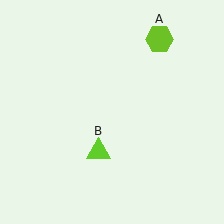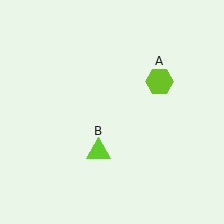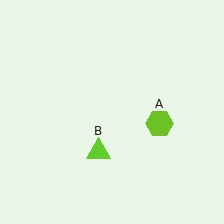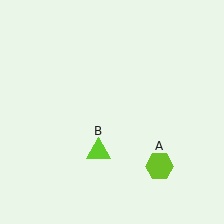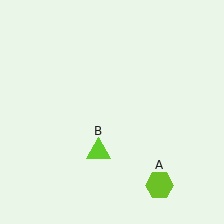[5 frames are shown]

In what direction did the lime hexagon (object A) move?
The lime hexagon (object A) moved down.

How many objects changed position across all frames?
1 object changed position: lime hexagon (object A).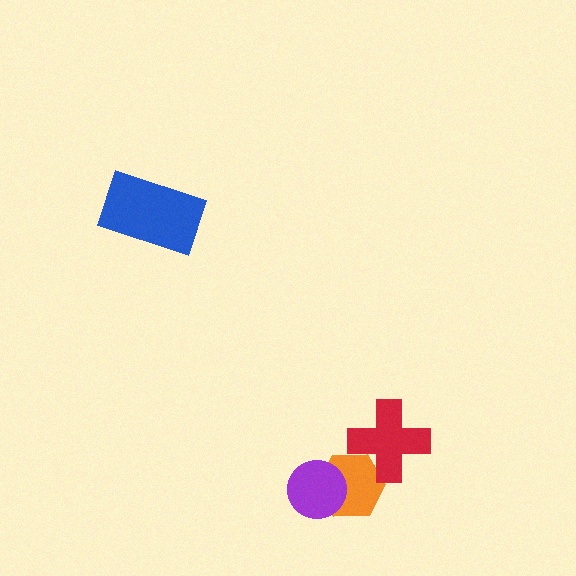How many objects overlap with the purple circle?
1 object overlaps with the purple circle.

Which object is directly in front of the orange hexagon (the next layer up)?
The purple circle is directly in front of the orange hexagon.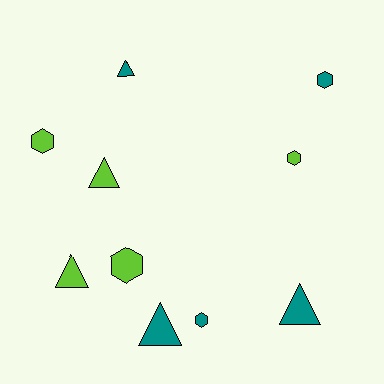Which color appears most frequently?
Teal, with 5 objects.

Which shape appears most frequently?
Triangle, with 5 objects.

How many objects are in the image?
There are 10 objects.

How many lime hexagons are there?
There are 3 lime hexagons.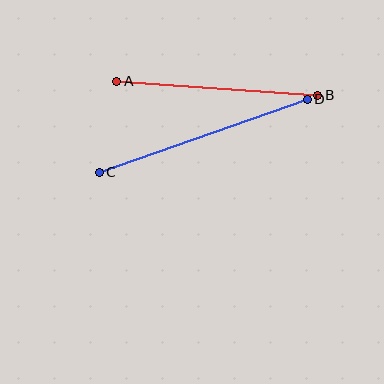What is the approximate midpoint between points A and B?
The midpoint is at approximately (217, 88) pixels.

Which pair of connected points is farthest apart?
Points C and D are farthest apart.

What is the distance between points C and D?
The distance is approximately 221 pixels.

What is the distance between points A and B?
The distance is approximately 201 pixels.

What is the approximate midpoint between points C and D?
The midpoint is at approximately (203, 136) pixels.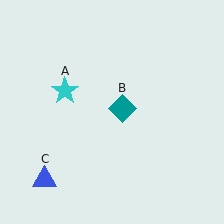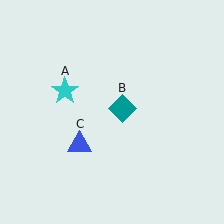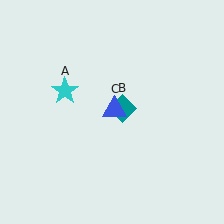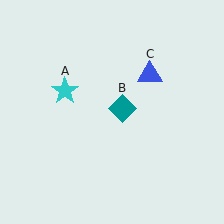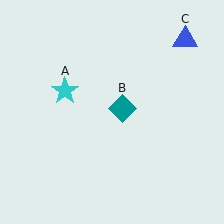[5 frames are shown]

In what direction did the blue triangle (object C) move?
The blue triangle (object C) moved up and to the right.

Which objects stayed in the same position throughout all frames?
Cyan star (object A) and teal diamond (object B) remained stationary.